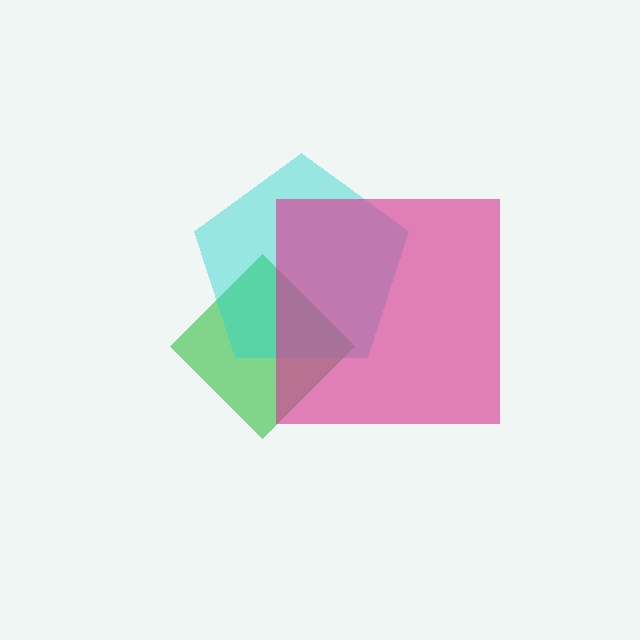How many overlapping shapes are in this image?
There are 3 overlapping shapes in the image.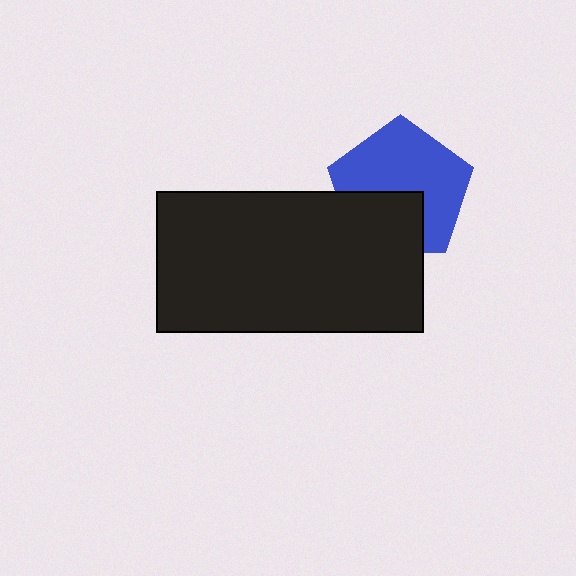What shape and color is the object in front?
The object in front is a black rectangle.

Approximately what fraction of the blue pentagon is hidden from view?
Roughly 34% of the blue pentagon is hidden behind the black rectangle.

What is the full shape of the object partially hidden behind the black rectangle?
The partially hidden object is a blue pentagon.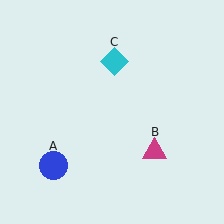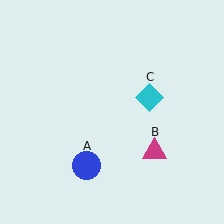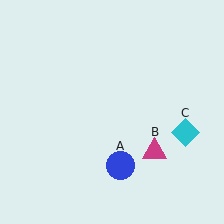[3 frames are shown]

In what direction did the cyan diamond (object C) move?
The cyan diamond (object C) moved down and to the right.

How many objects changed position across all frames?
2 objects changed position: blue circle (object A), cyan diamond (object C).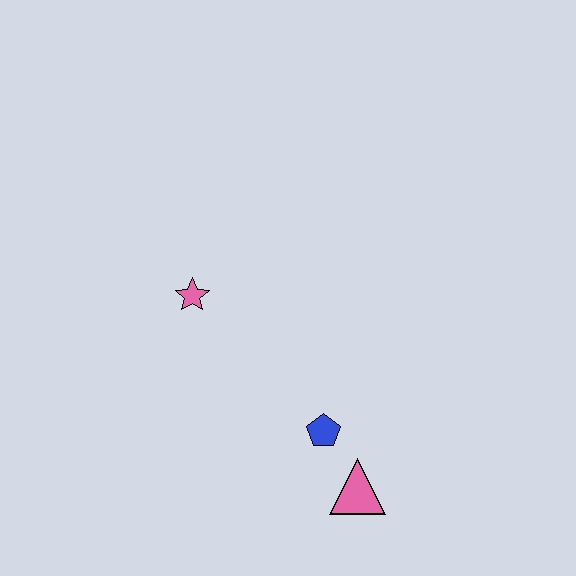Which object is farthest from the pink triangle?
The pink star is farthest from the pink triangle.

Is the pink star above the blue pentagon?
Yes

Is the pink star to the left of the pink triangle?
Yes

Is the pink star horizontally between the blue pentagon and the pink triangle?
No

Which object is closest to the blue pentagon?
The pink triangle is closest to the blue pentagon.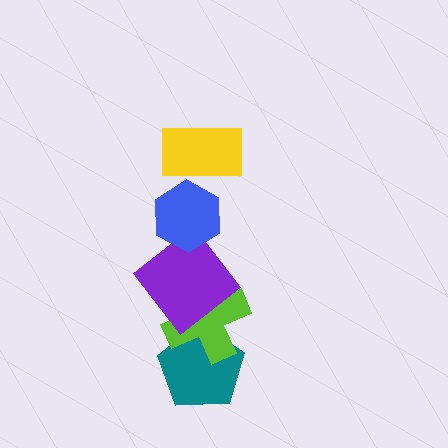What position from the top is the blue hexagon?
The blue hexagon is 2nd from the top.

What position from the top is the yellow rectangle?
The yellow rectangle is 1st from the top.